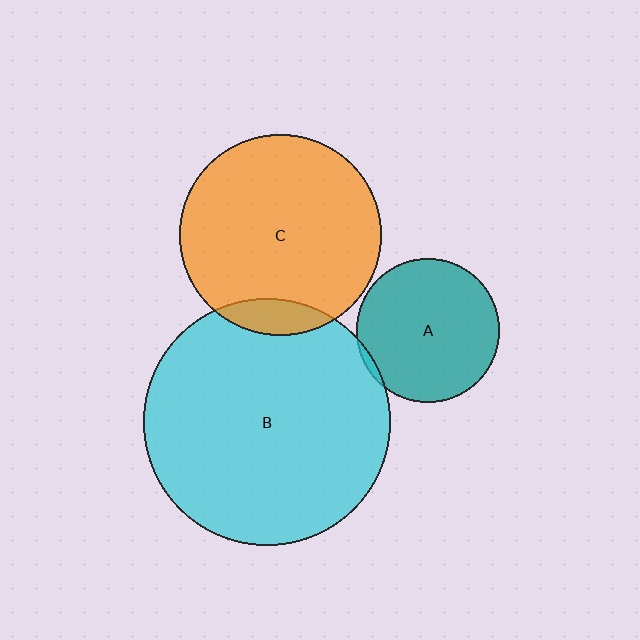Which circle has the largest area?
Circle B (cyan).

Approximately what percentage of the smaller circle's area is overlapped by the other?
Approximately 10%.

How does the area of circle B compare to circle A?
Approximately 2.9 times.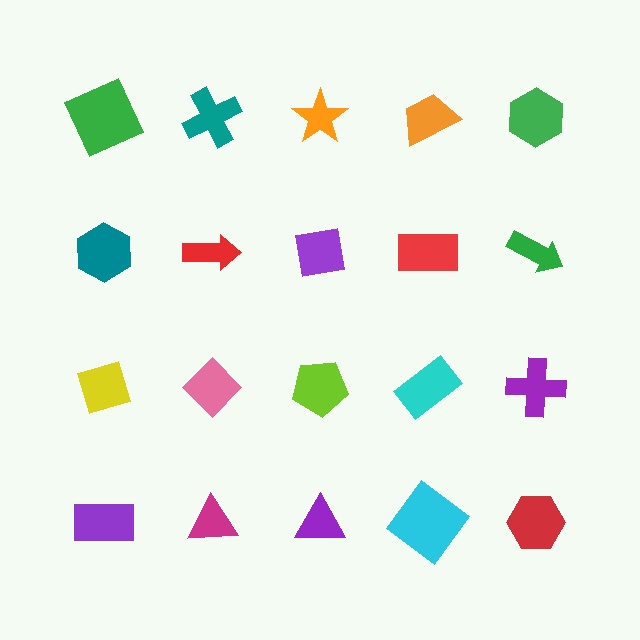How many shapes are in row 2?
5 shapes.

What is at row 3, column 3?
A lime pentagon.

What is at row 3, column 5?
A purple cross.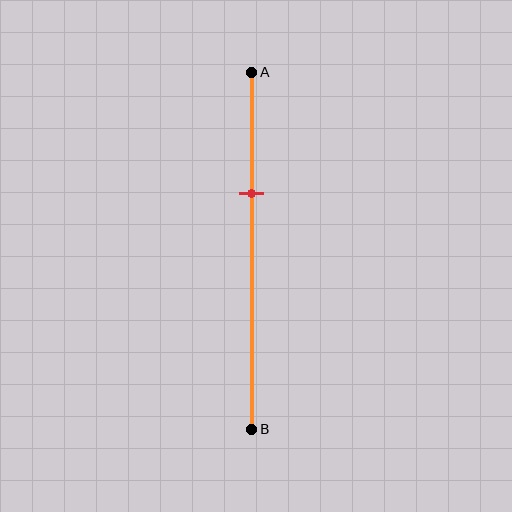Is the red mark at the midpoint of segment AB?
No, the mark is at about 35% from A, not at the 50% midpoint.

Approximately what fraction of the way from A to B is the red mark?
The red mark is approximately 35% of the way from A to B.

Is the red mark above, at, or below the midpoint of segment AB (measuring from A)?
The red mark is above the midpoint of segment AB.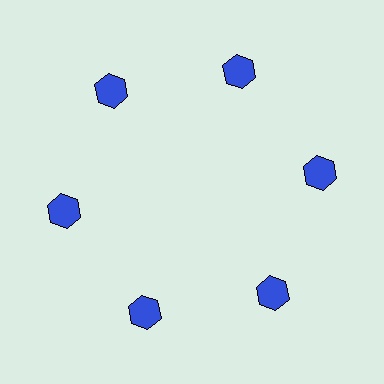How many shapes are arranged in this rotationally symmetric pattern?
There are 6 shapes, arranged in 6 groups of 1.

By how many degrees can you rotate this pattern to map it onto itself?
The pattern maps onto itself every 60 degrees of rotation.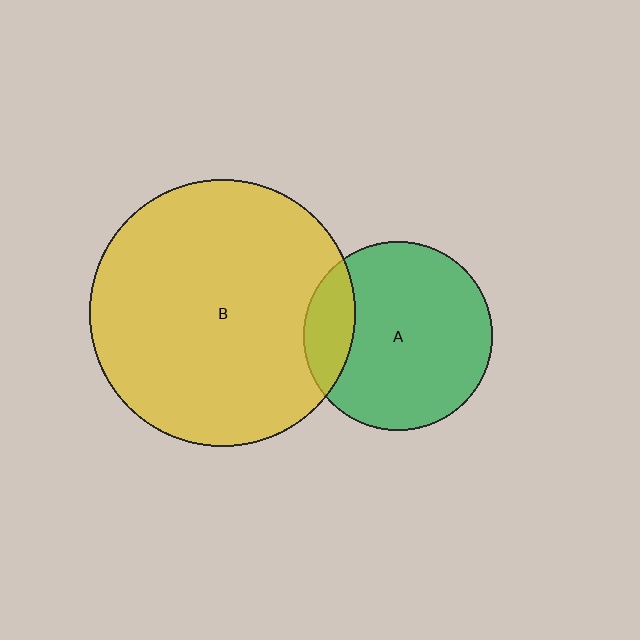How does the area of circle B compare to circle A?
Approximately 2.0 times.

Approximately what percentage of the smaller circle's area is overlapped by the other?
Approximately 15%.